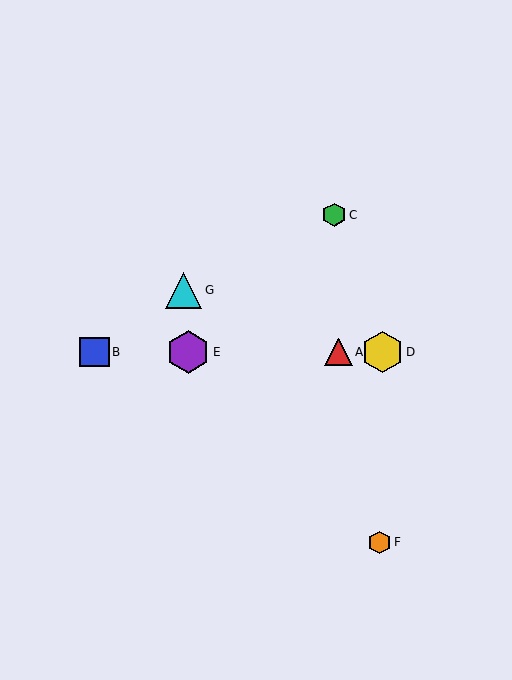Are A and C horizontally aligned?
No, A is at y≈352 and C is at y≈215.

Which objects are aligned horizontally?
Objects A, B, D, E are aligned horizontally.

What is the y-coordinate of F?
Object F is at y≈542.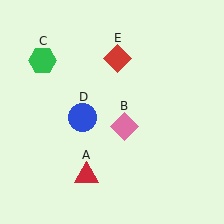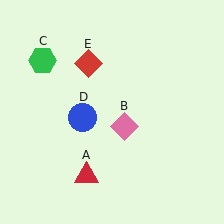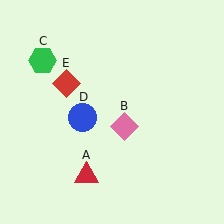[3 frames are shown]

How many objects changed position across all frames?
1 object changed position: red diamond (object E).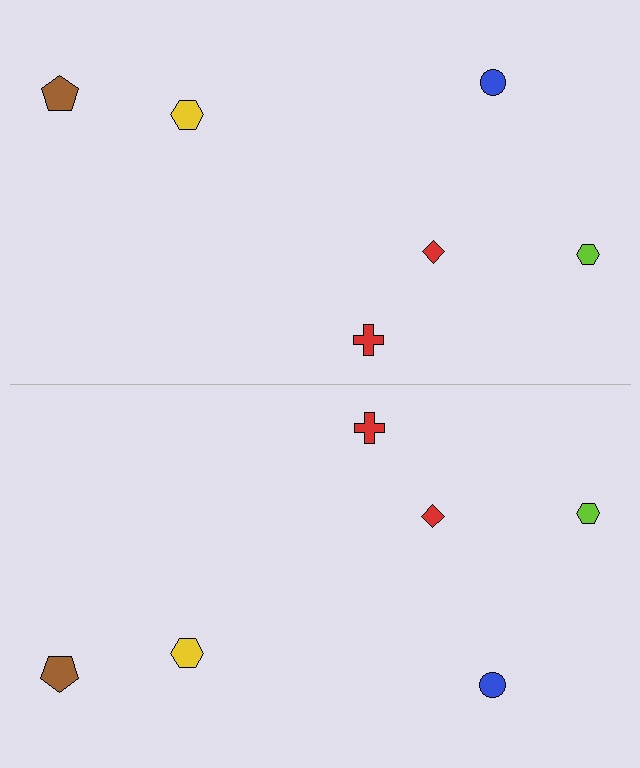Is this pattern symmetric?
Yes, this pattern has bilateral (reflection) symmetry.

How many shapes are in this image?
There are 12 shapes in this image.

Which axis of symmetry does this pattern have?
The pattern has a horizontal axis of symmetry running through the center of the image.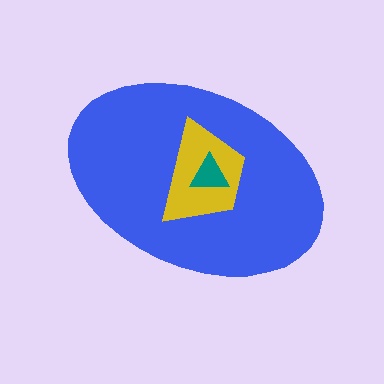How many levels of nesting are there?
3.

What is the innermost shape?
The teal triangle.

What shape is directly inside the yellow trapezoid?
The teal triangle.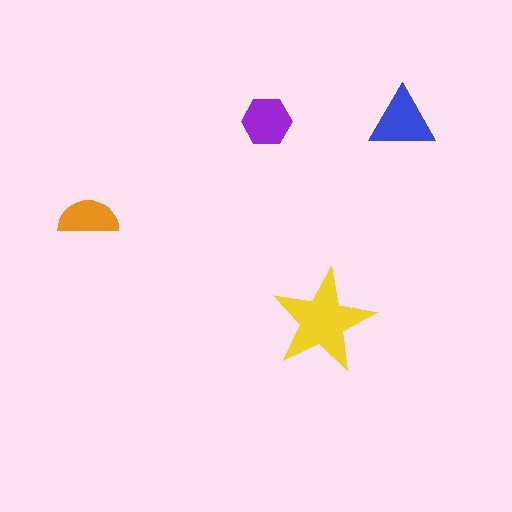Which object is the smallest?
The orange semicircle.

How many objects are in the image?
There are 4 objects in the image.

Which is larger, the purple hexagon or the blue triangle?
The blue triangle.